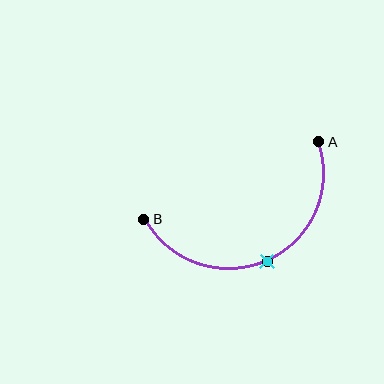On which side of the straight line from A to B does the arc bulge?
The arc bulges below the straight line connecting A and B.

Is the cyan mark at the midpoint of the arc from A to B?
Yes. The cyan mark lies on the arc at equal arc-length from both A and B — it is the arc midpoint.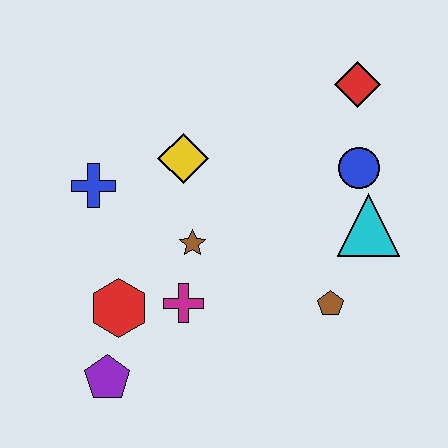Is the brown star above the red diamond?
No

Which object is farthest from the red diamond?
The purple pentagon is farthest from the red diamond.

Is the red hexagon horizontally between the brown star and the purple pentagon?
Yes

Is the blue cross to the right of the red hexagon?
No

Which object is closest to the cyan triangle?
The blue circle is closest to the cyan triangle.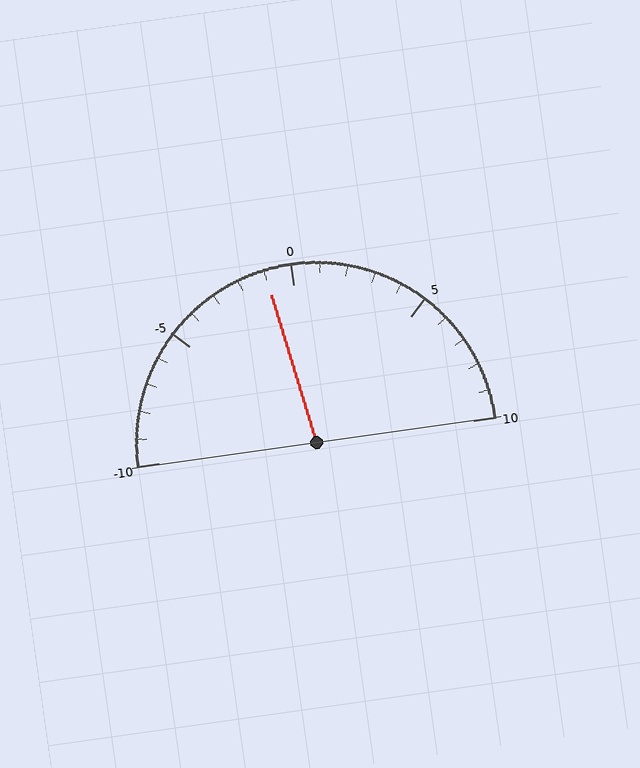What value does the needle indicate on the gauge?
The needle indicates approximately -1.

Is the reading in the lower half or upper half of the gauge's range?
The reading is in the lower half of the range (-10 to 10).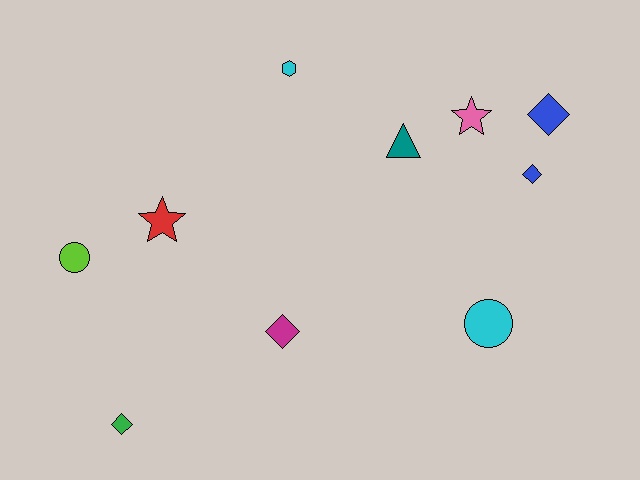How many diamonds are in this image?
There are 4 diamonds.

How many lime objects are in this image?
There is 1 lime object.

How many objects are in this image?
There are 10 objects.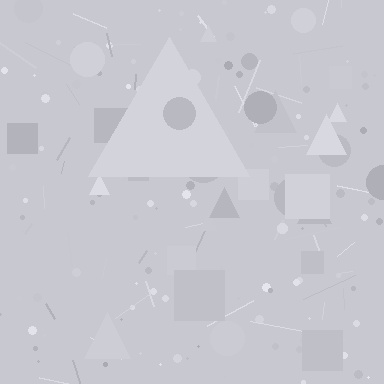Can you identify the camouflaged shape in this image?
The camouflaged shape is a triangle.